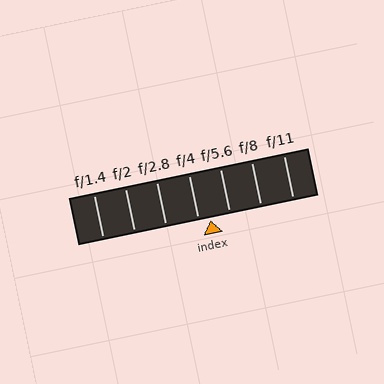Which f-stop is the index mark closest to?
The index mark is closest to f/4.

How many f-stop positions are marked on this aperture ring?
There are 7 f-stop positions marked.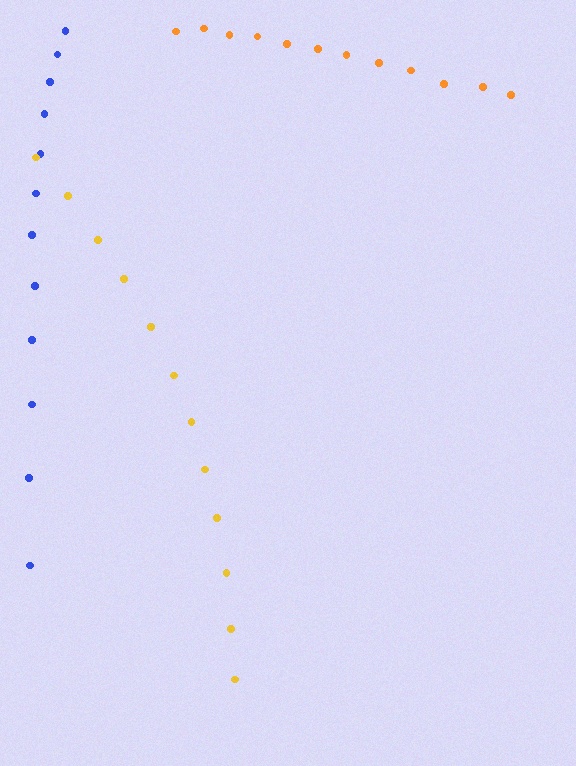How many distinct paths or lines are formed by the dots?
There are 3 distinct paths.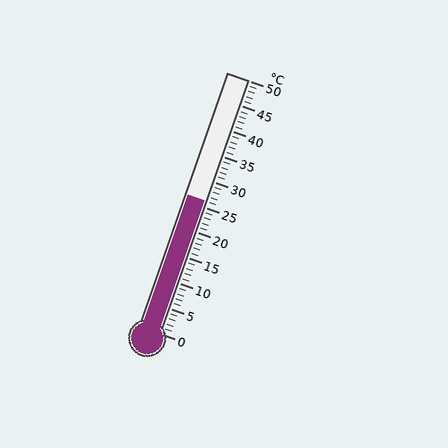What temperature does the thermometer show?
The thermometer shows approximately 26°C.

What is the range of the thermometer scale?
The thermometer scale ranges from 0°C to 50°C.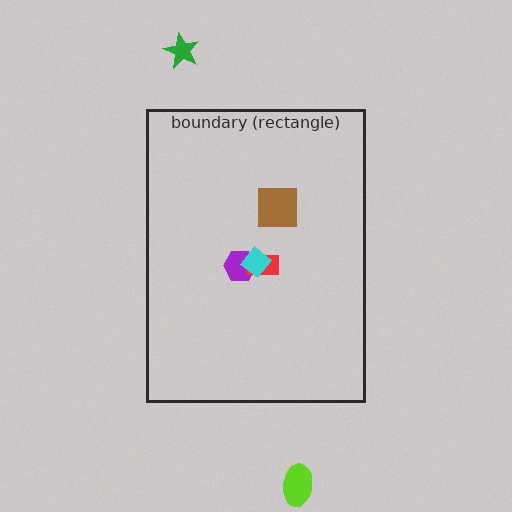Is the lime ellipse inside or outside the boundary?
Outside.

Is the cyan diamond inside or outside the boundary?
Inside.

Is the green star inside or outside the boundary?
Outside.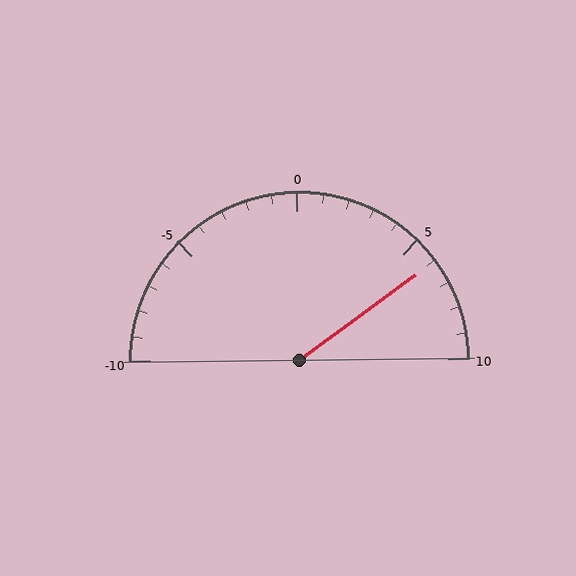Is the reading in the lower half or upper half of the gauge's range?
The reading is in the upper half of the range (-10 to 10).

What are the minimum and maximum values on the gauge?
The gauge ranges from -10 to 10.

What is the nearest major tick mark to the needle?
The nearest major tick mark is 5.